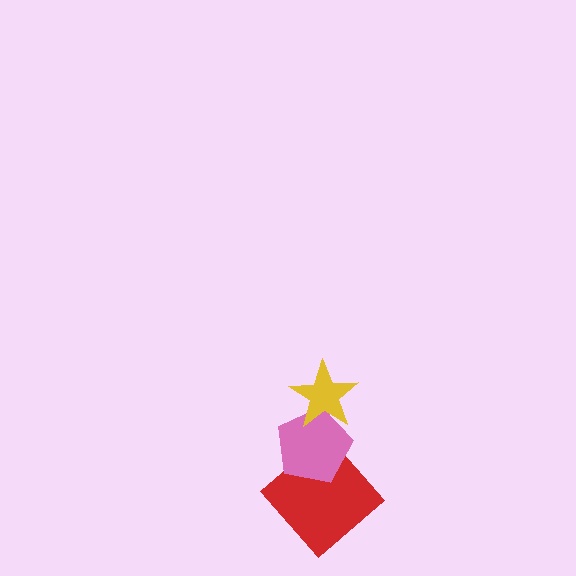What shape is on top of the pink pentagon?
The yellow star is on top of the pink pentagon.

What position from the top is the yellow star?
The yellow star is 1st from the top.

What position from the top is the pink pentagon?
The pink pentagon is 2nd from the top.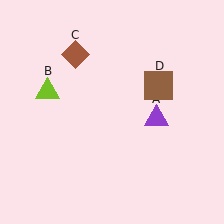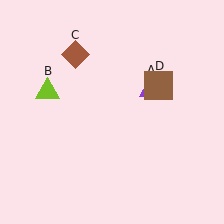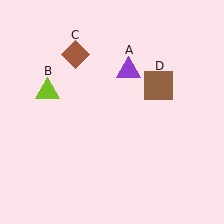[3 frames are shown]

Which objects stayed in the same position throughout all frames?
Lime triangle (object B) and brown diamond (object C) and brown square (object D) remained stationary.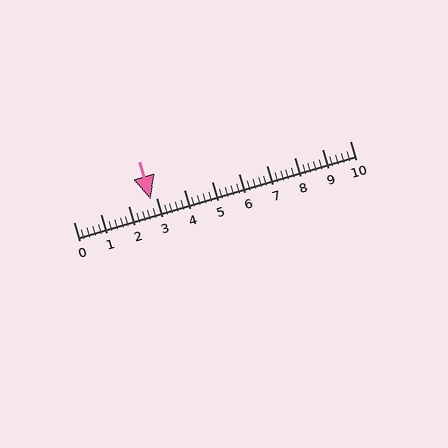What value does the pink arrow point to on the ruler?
The pink arrow points to approximately 2.8.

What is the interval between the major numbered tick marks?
The major tick marks are spaced 1 units apart.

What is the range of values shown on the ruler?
The ruler shows values from 0 to 10.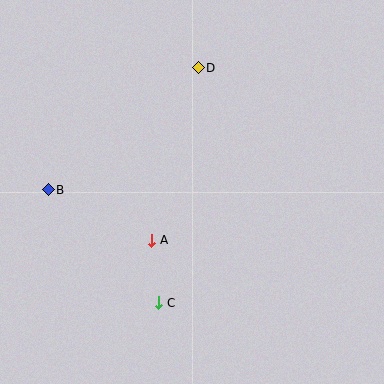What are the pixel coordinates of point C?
Point C is at (159, 303).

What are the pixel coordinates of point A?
Point A is at (152, 240).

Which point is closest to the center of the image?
Point A at (152, 240) is closest to the center.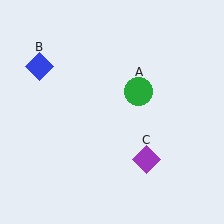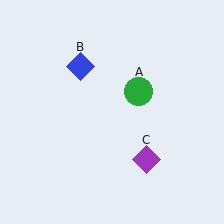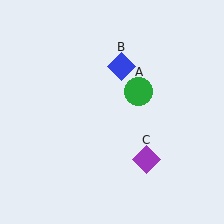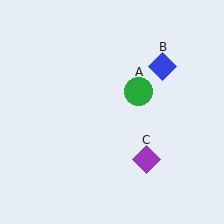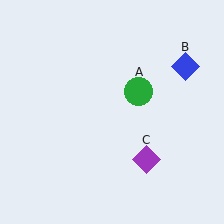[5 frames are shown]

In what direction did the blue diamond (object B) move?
The blue diamond (object B) moved right.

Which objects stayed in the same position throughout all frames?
Green circle (object A) and purple diamond (object C) remained stationary.